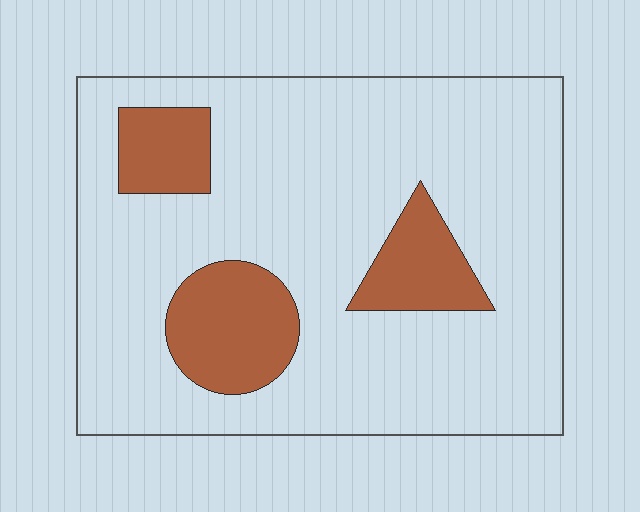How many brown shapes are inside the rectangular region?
3.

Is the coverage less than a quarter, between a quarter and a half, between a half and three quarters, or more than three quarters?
Less than a quarter.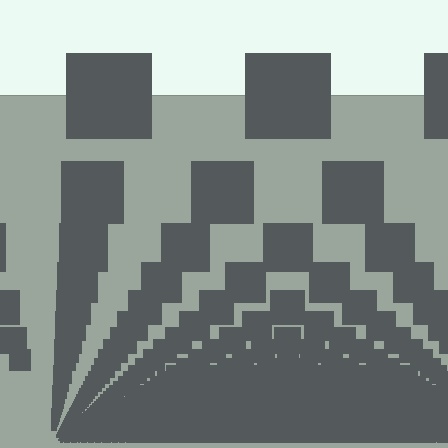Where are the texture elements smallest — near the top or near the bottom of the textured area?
Near the bottom.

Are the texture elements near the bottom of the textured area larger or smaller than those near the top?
Smaller. The gradient is inverted — elements near the bottom are smaller and denser.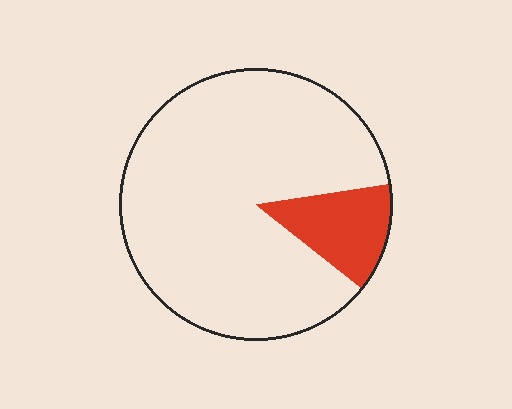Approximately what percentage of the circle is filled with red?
Approximately 15%.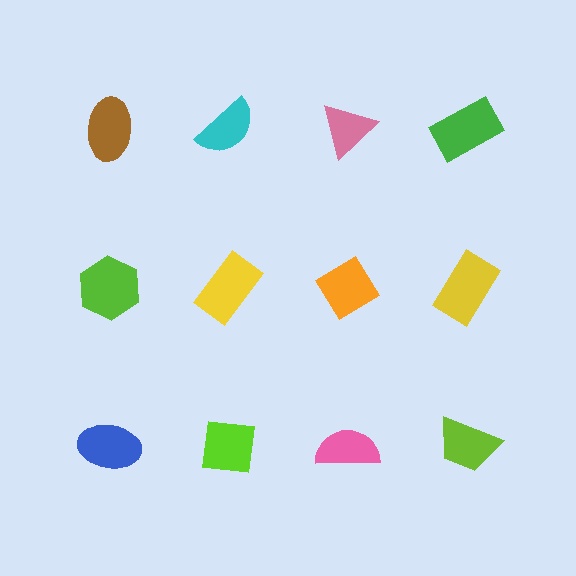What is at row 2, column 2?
A yellow rectangle.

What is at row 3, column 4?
A lime trapezoid.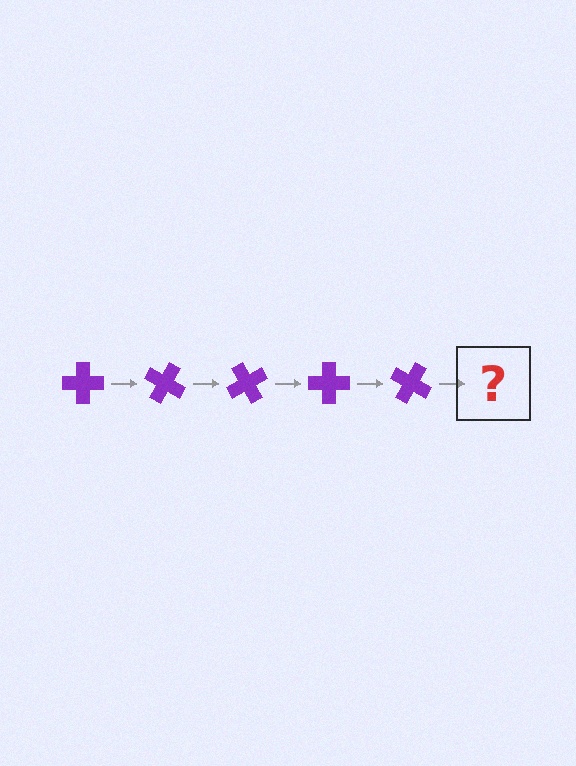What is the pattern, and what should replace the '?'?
The pattern is that the cross rotates 30 degrees each step. The '?' should be a purple cross rotated 150 degrees.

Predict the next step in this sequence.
The next step is a purple cross rotated 150 degrees.